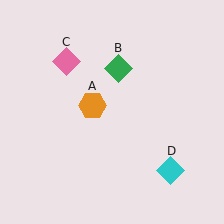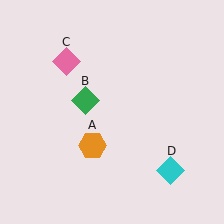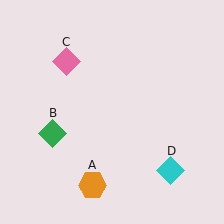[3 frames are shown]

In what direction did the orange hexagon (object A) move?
The orange hexagon (object A) moved down.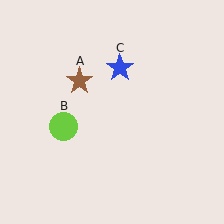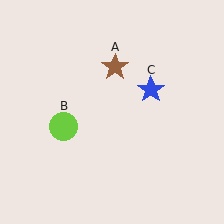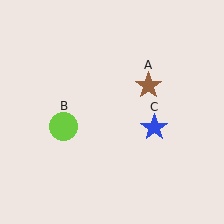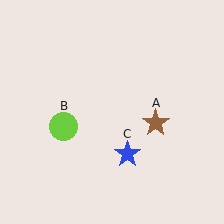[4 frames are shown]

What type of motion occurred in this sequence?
The brown star (object A), blue star (object C) rotated clockwise around the center of the scene.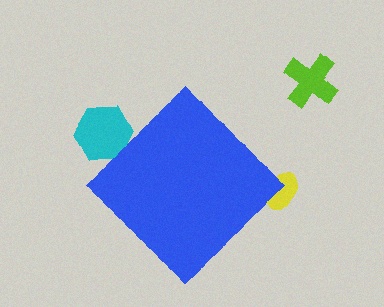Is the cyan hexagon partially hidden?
Yes, the cyan hexagon is partially hidden behind the blue diamond.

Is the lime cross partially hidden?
No, the lime cross is fully visible.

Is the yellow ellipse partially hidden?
Yes, the yellow ellipse is partially hidden behind the blue diamond.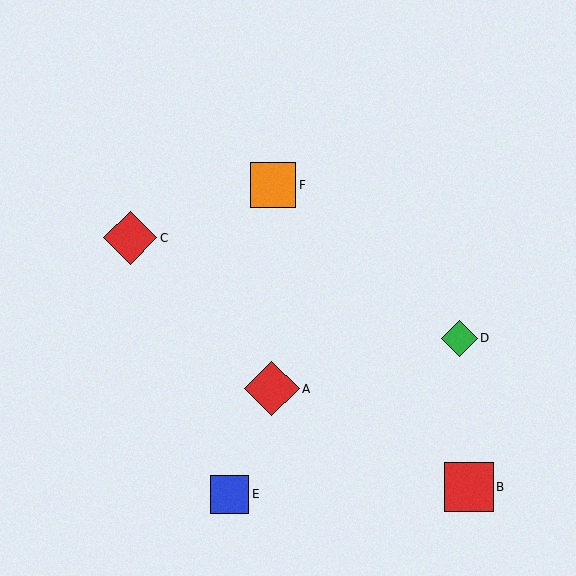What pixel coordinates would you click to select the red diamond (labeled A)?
Click at (272, 389) to select the red diamond A.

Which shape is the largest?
The red diamond (labeled A) is the largest.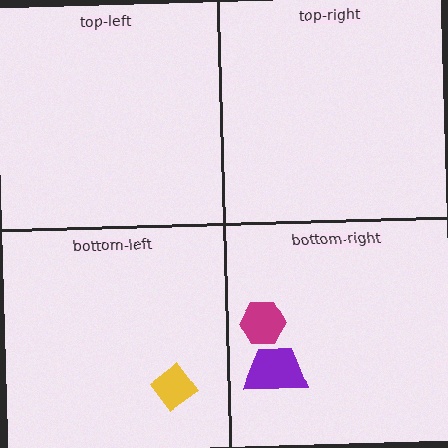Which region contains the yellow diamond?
The bottom-left region.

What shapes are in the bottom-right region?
The purple trapezoid, the magenta hexagon.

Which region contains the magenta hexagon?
The bottom-right region.